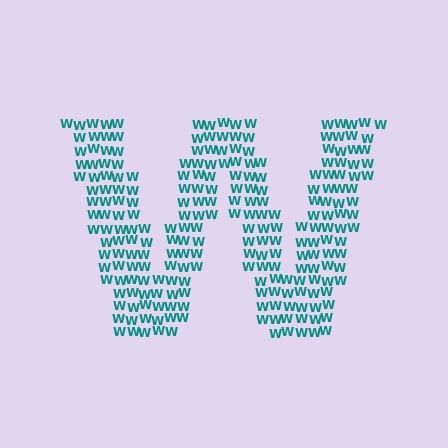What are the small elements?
The small elements are letter W's.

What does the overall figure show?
The overall figure shows the letter W.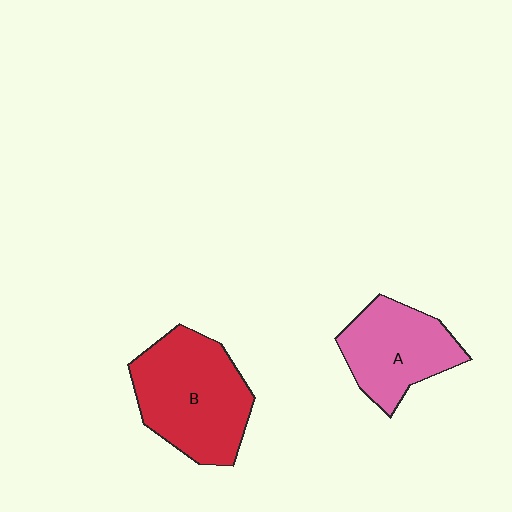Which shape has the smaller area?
Shape A (pink).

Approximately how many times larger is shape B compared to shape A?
Approximately 1.4 times.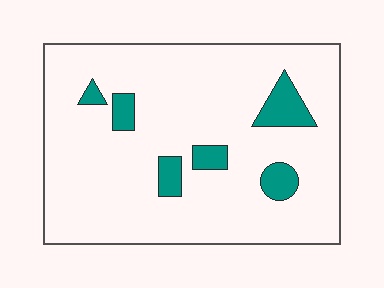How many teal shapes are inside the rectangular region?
6.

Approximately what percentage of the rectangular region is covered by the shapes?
Approximately 10%.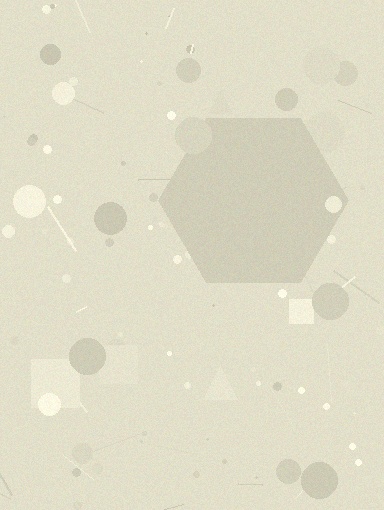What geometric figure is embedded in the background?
A hexagon is embedded in the background.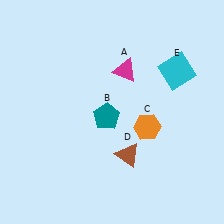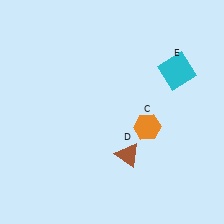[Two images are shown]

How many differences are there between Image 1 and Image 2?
There are 2 differences between the two images.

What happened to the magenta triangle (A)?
The magenta triangle (A) was removed in Image 2. It was in the top-right area of Image 1.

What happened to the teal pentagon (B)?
The teal pentagon (B) was removed in Image 2. It was in the bottom-left area of Image 1.